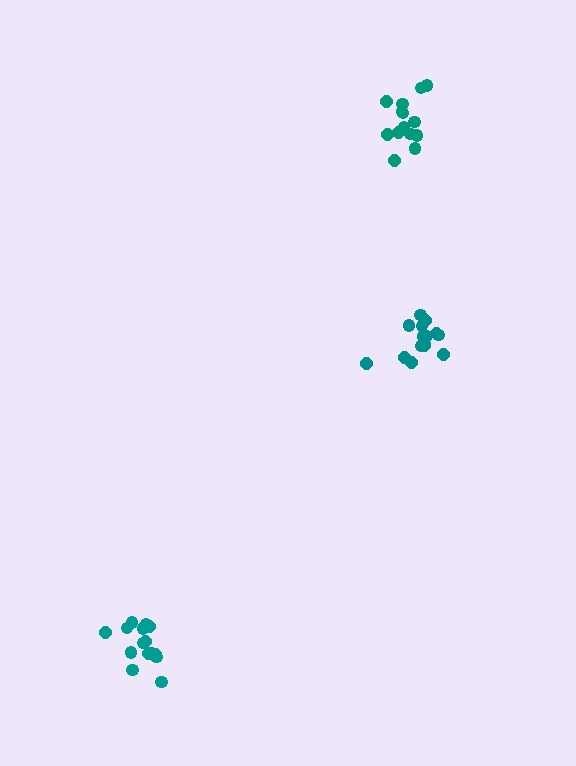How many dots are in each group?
Group 1: 15 dots, Group 2: 14 dots, Group 3: 15 dots (44 total).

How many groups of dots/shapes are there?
There are 3 groups.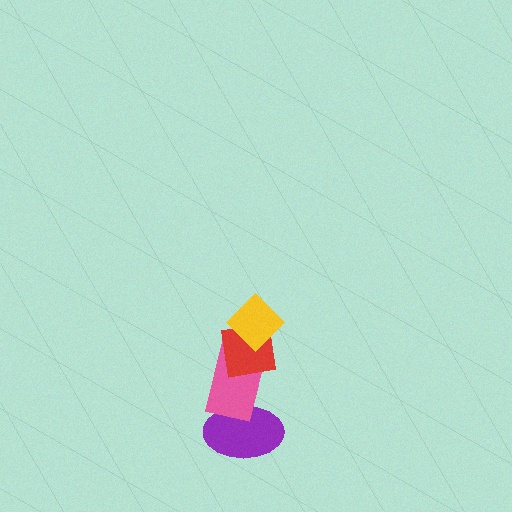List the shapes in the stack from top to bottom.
From top to bottom: the yellow diamond, the red square, the pink rectangle, the purple ellipse.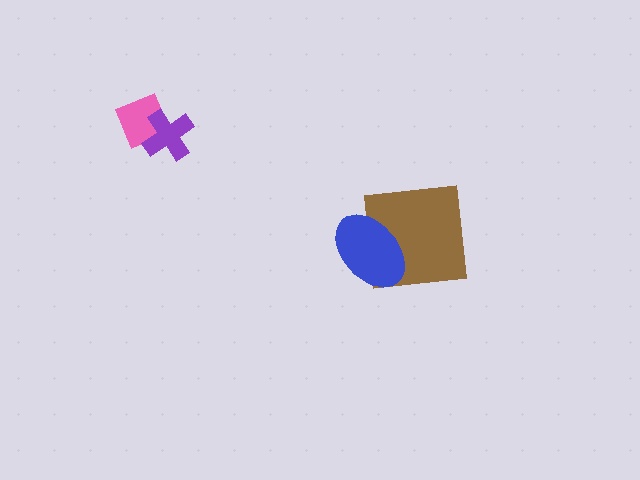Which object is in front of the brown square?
The blue ellipse is in front of the brown square.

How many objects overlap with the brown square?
1 object overlaps with the brown square.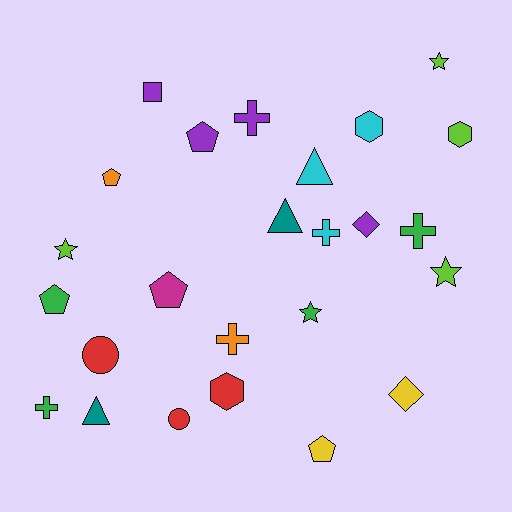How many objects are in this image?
There are 25 objects.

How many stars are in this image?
There are 4 stars.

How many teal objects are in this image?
There are 2 teal objects.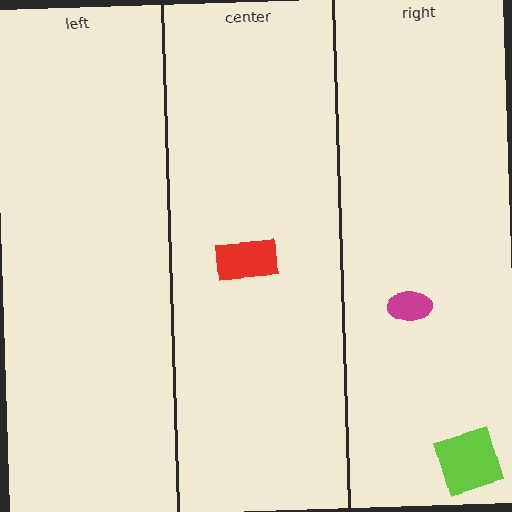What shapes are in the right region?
The lime square, the magenta ellipse.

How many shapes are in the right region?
2.